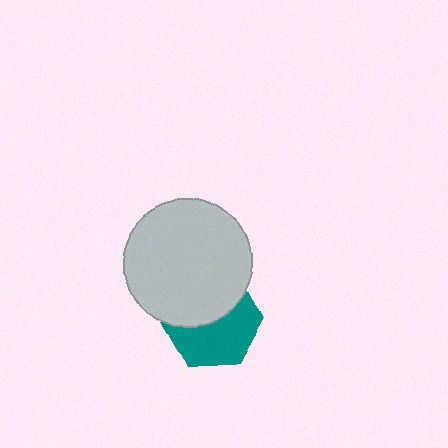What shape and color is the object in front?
The object in front is a light gray circle.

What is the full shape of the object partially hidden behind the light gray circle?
The partially hidden object is a teal hexagon.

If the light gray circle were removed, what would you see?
You would see the complete teal hexagon.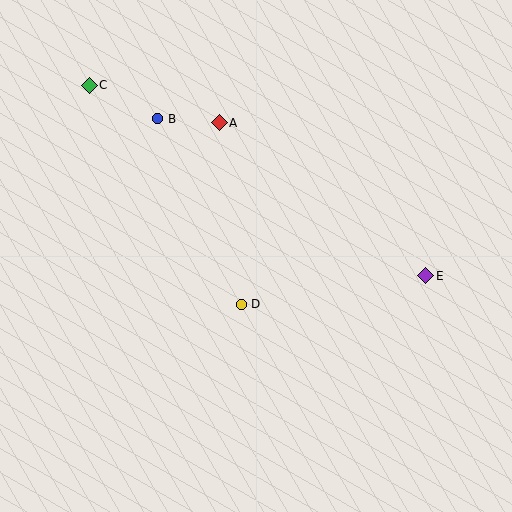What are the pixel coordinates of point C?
Point C is at (89, 85).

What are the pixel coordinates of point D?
Point D is at (241, 304).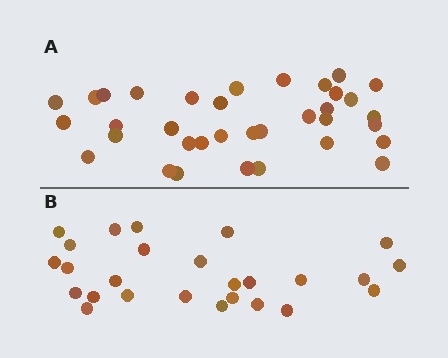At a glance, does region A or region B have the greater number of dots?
Region A (the top region) has more dots.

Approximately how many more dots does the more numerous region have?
Region A has roughly 8 or so more dots than region B.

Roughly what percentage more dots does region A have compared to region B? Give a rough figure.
About 35% more.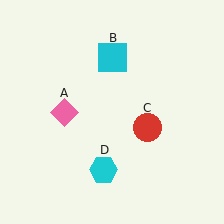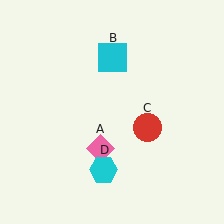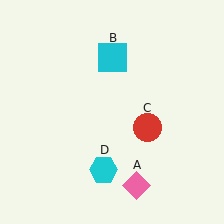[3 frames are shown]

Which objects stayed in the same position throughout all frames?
Cyan square (object B) and red circle (object C) and cyan hexagon (object D) remained stationary.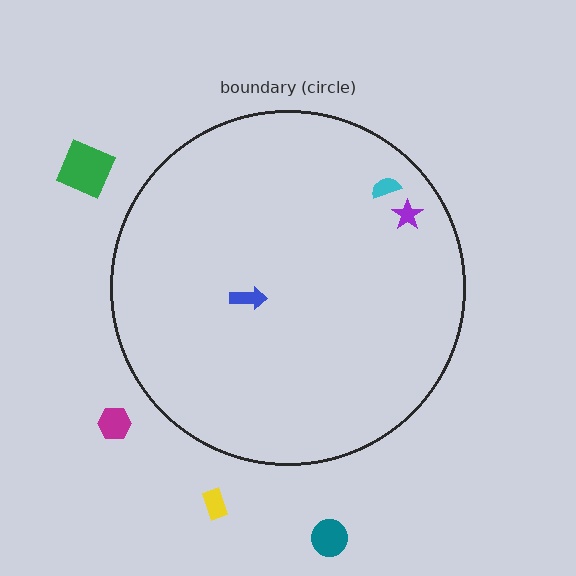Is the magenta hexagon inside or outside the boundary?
Outside.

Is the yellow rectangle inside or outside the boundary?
Outside.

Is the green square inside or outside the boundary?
Outside.